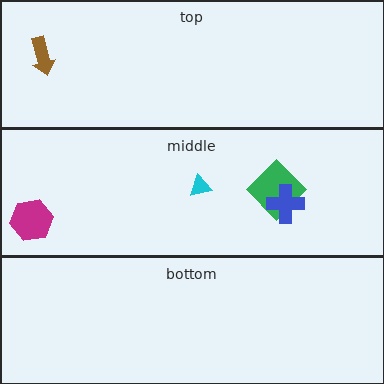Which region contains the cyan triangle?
The middle region.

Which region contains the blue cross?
The middle region.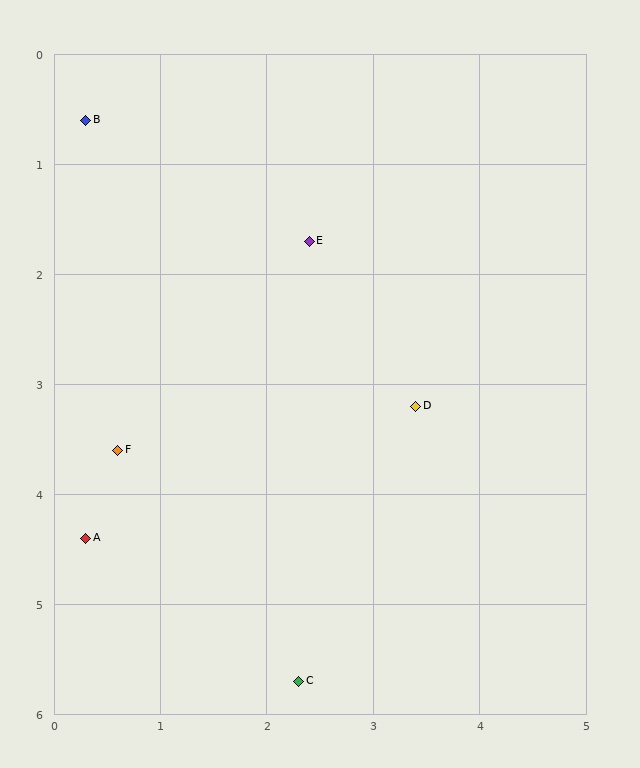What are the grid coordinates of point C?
Point C is at approximately (2.3, 5.7).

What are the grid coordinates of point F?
Point F is at approximately (0.6, 3.6).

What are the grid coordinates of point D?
Point D is at approximately (3.4, 3.2).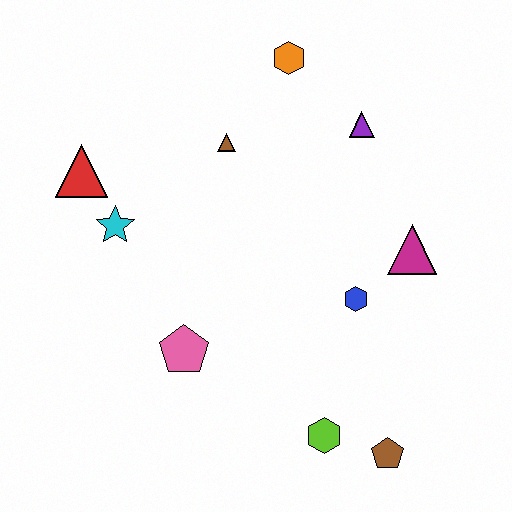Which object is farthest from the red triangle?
The brown pentagon is farthest from the red triangle.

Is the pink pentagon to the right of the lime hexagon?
No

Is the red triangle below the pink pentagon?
No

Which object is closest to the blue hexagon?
The magenta triangle is closest to the blue hexagon.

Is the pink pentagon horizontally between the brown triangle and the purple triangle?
No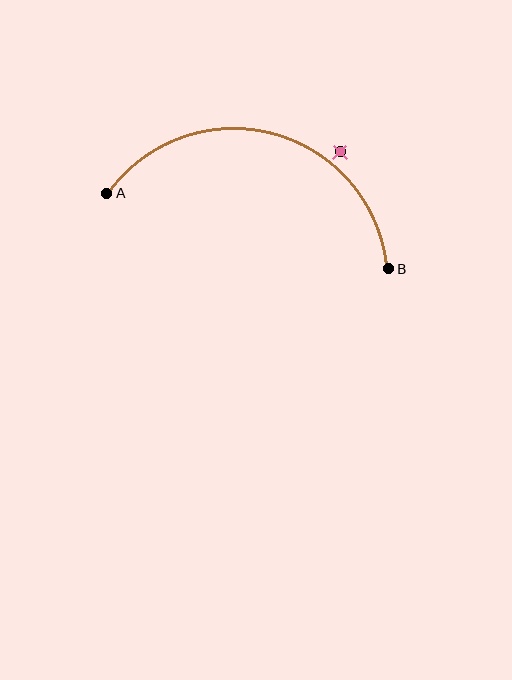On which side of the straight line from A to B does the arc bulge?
The arc bulges above the straight line connecting A and B.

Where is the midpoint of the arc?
The arc midpoint is the point on the curve farthest from the straight line joining A and B. It sits above that line.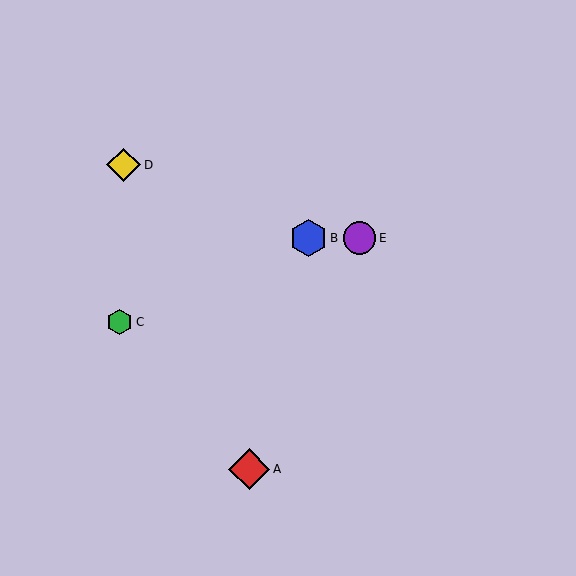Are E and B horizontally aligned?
Yes, both are at y≈238.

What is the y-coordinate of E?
Object E is at y≈238.